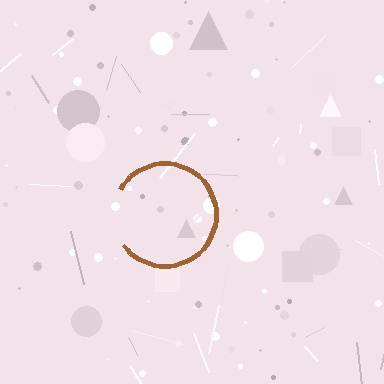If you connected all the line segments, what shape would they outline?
They would outline a circle.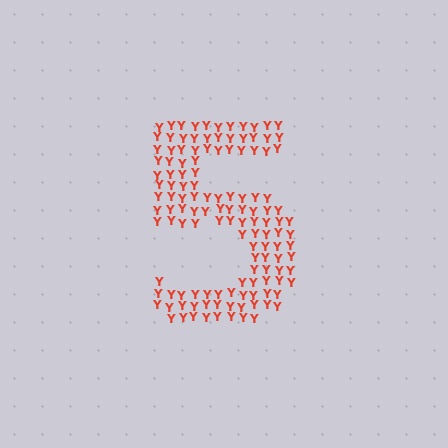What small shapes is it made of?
It is made of small letter Y's.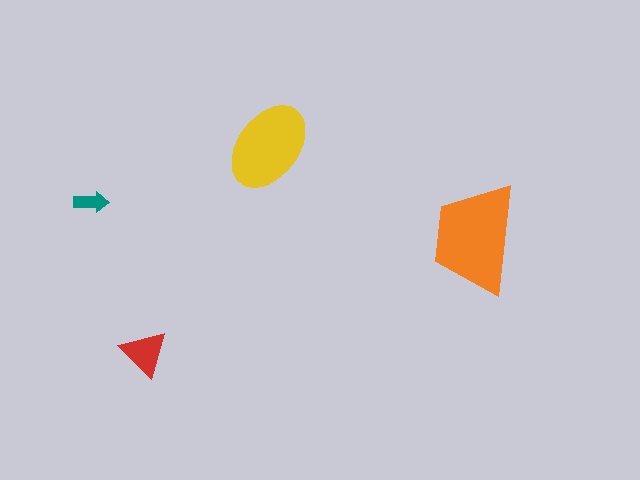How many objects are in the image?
There are 4 objects in the image.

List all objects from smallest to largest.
The teal arrow, the red triangle, the yellow ellipse, the orange trapezoid.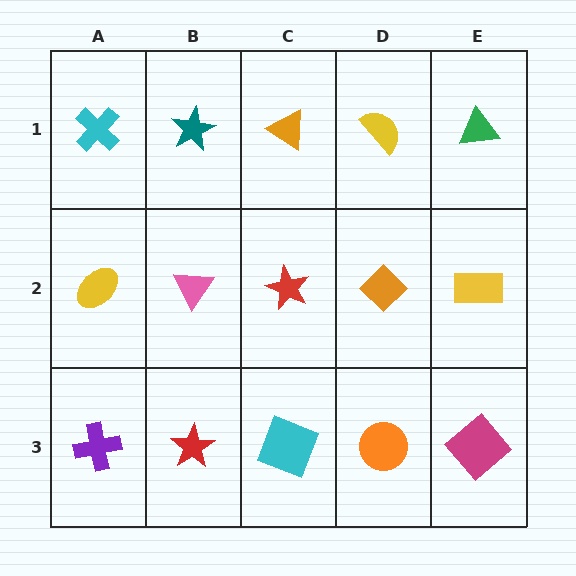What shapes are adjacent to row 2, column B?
A teal star (row 1, column B), a red star (row 3, column B), a yellow ellipse (row 2, column A), a red star (row 2, column C).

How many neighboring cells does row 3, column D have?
3.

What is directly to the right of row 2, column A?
A pink triangle.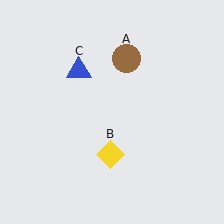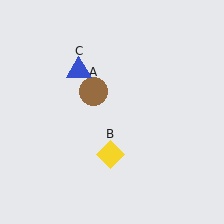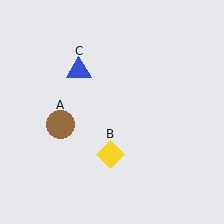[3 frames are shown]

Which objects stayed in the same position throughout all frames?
Yellow diamond (object B) and blue triangle (object C) remained stationary.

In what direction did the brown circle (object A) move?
The brown circle (object A) moved down and to the left.